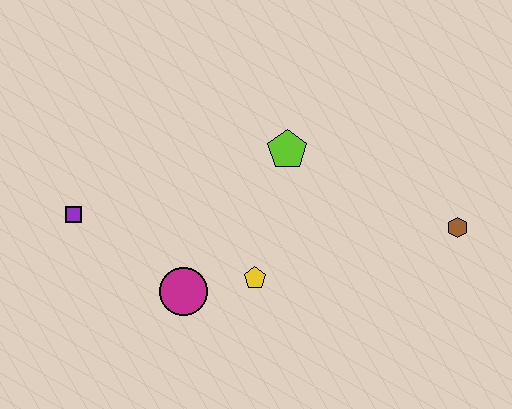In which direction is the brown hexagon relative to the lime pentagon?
The brown hexagon is to the right of the lime pentagon.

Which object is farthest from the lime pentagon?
The purple square is farthest from the lime pentagon.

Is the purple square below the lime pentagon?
Yes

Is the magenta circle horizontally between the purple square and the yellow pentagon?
Yes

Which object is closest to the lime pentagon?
The yellow pentagon is closest to the lime pentagon.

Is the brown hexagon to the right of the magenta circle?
Yes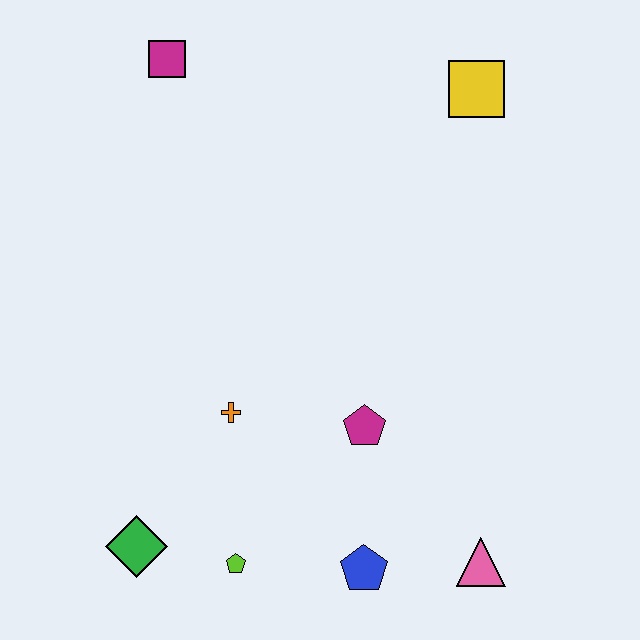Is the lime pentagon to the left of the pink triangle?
Yes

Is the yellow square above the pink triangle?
Yes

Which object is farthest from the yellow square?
The green diamond is farthest from the yellow square.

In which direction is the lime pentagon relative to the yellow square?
The lime pentagon is below the yellow square.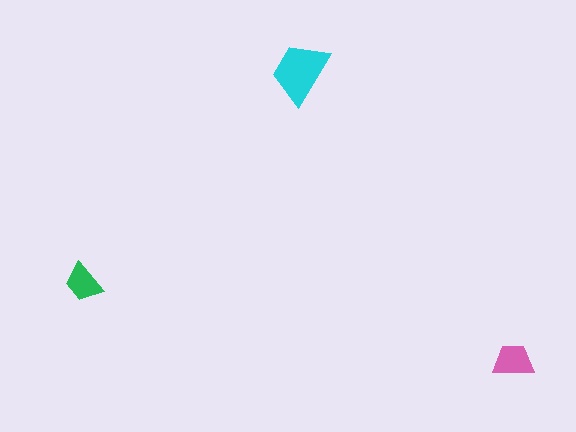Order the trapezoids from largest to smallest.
the cyan one, the pink one, the green one.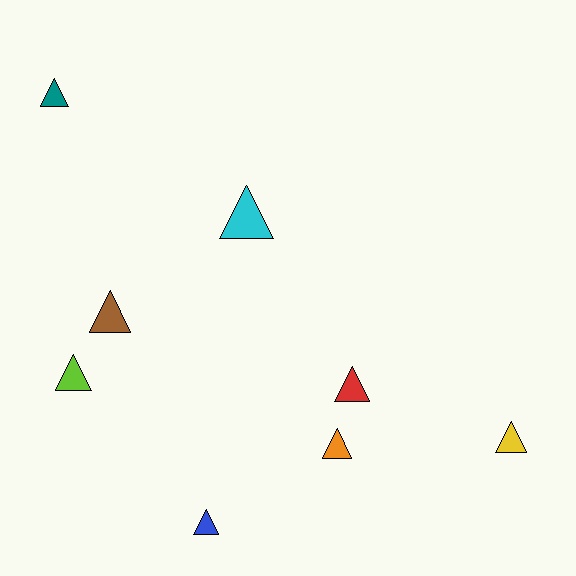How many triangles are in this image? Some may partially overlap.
There are 8 triangles.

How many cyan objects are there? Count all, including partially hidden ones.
There is 1 cyan object.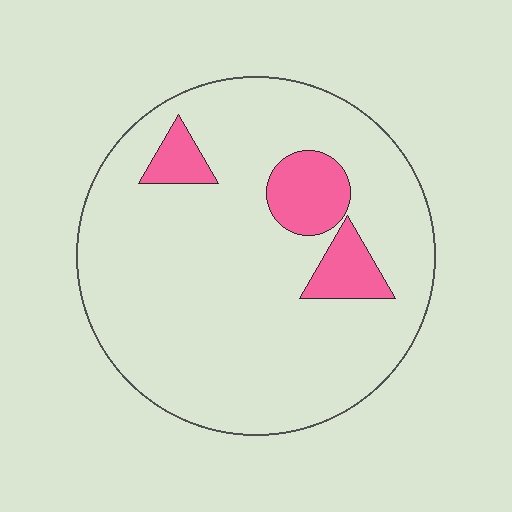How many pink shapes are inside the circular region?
3.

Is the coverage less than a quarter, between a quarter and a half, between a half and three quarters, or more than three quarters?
Less than a quarter.